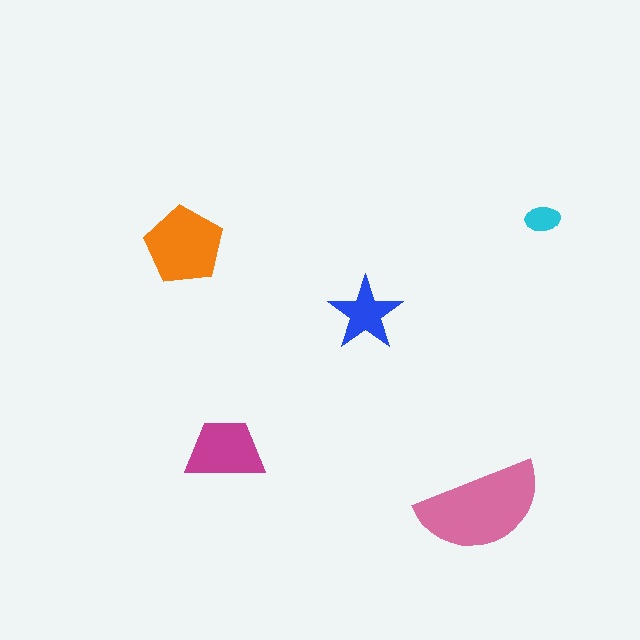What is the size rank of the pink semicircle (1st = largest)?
1st.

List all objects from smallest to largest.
The cyan ellipse, the blue star, the magenta trapezoid, the orange pentagon, the pink semicircle.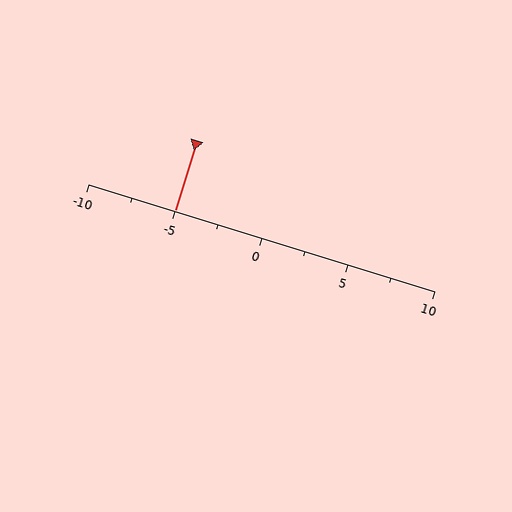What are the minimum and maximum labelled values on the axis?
The axis runs from -10 to 10.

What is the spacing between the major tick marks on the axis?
The major ticks are spaced 5 apart.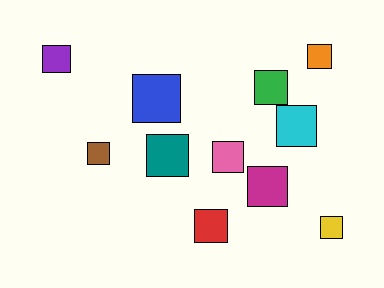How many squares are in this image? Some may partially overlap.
There are 11 squares.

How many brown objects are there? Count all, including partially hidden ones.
There is 1 brown object.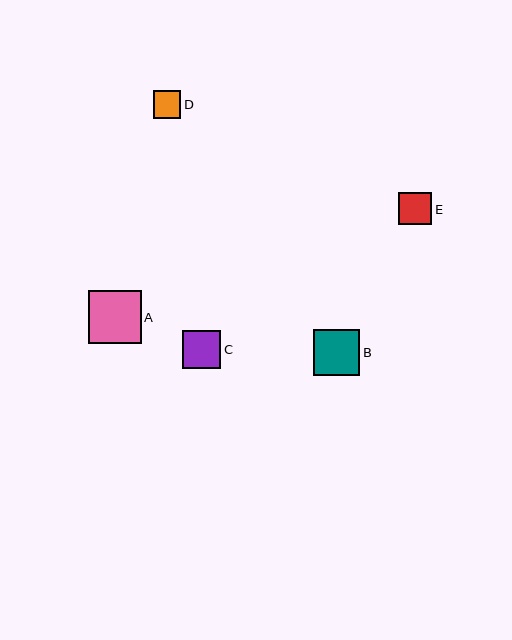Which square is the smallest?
Square D is the smallest with a size of approximately 27 pixels.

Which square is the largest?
Square A is the largest with a size of approximately 53 pixels.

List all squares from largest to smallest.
From largest to smallest: A, B, C, E, D.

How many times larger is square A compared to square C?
Square A is approximately 1.4 times the size of square C.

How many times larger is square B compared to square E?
Square B is approximately 1.4 times the size of square E.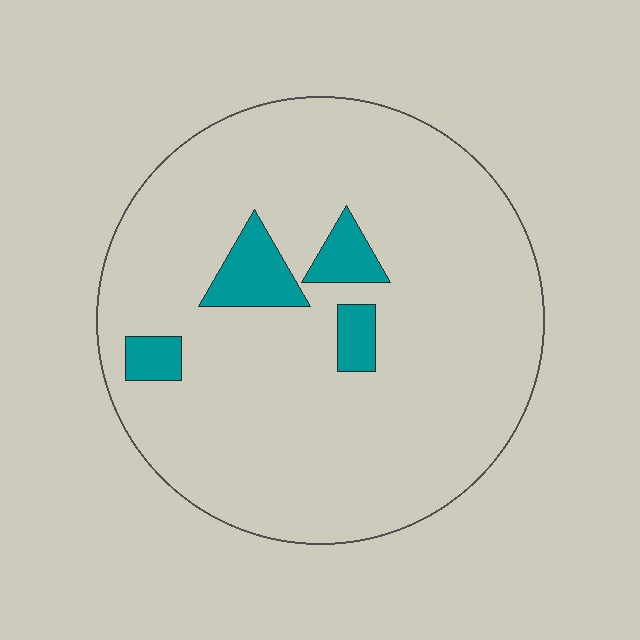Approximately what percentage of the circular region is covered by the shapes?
Approximately 10%.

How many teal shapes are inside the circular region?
4.